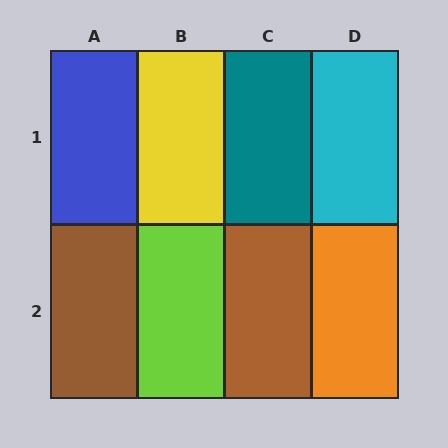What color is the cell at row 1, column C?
Teal.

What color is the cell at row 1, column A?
Blue.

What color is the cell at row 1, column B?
Yellow.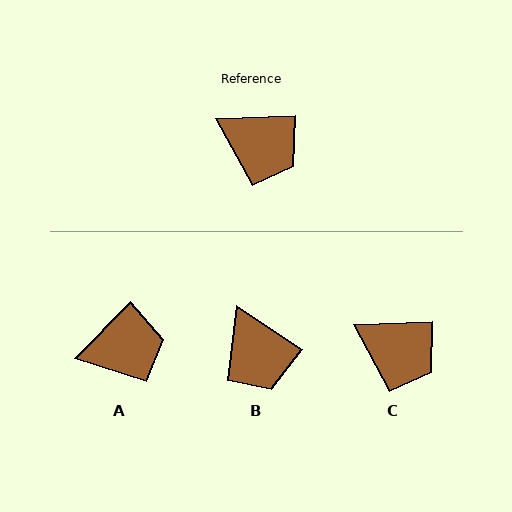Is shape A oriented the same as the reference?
No, it is off by about 43 degrees.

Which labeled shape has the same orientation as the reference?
C.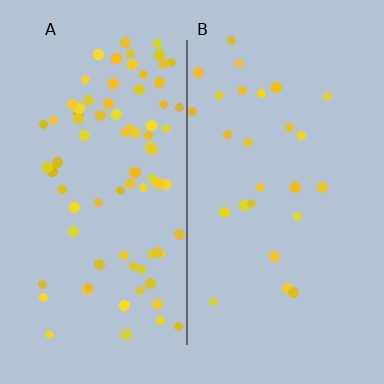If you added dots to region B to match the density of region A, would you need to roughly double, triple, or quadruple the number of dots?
Approximately triple.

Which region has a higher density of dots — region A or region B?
A (the left).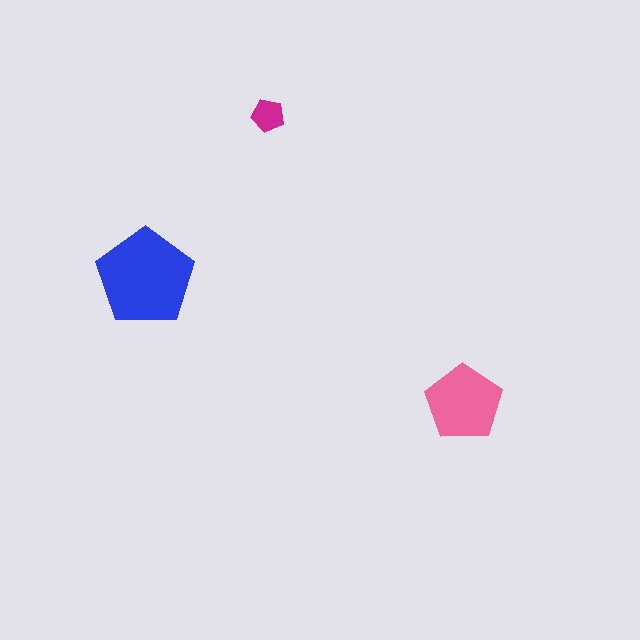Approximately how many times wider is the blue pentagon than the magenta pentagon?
About 3 times wider.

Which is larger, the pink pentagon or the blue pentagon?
The blue one.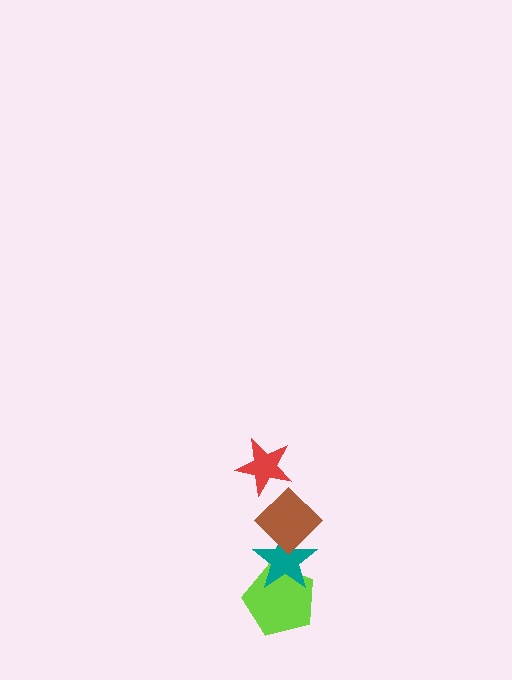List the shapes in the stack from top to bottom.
From top to bottom: the red star, the brown diamond, the teal star, the lime pentagon.